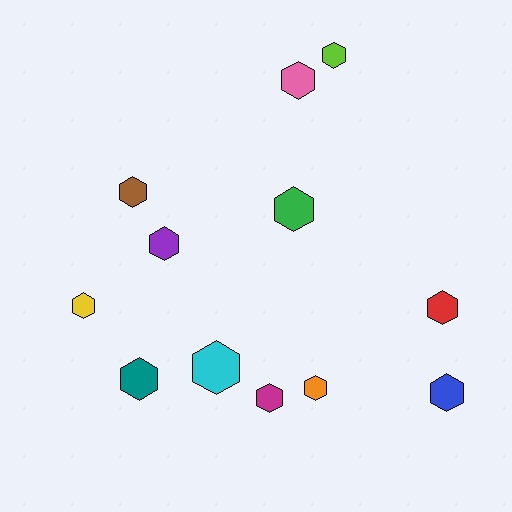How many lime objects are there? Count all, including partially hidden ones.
There is 1 lime object.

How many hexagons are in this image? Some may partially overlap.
There are 12 hexagons.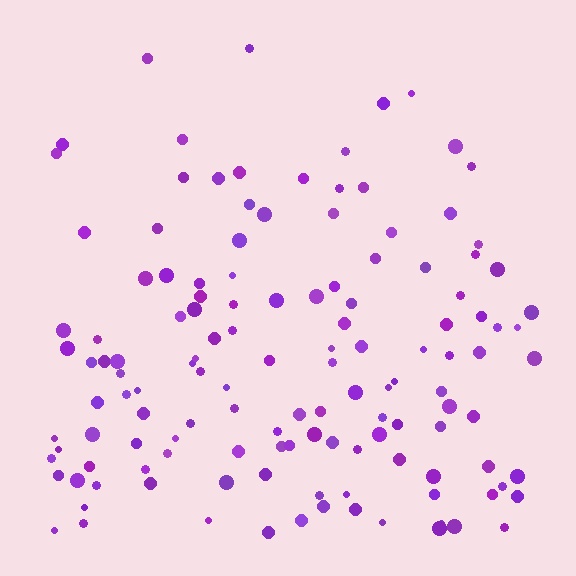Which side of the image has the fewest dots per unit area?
The top.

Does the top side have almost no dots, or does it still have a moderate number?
Still a moderate number, just noticeably fewer than the bottom.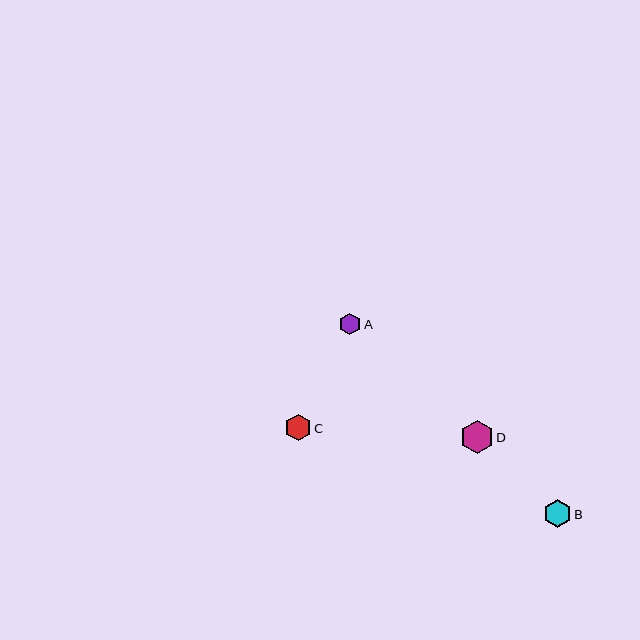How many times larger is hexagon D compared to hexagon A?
Hexagon D is approximately 1.5 times the size of hexagon A.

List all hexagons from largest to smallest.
From largest to smallest: D, B, C, A.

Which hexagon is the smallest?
Hexagon A is the smallest with a size of approximately 21 pixels.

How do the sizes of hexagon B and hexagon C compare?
Hexagon B and hexagon C are approximately the same size.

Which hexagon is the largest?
Hexagon D is the largest with a size of approximately 33 pixels.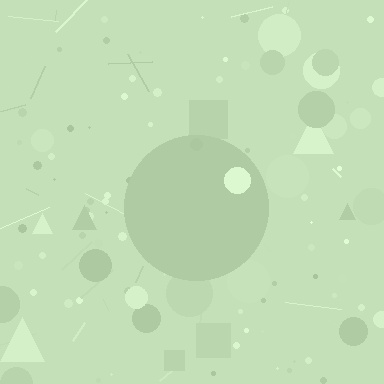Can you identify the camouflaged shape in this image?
The camouflaged shape is a circle.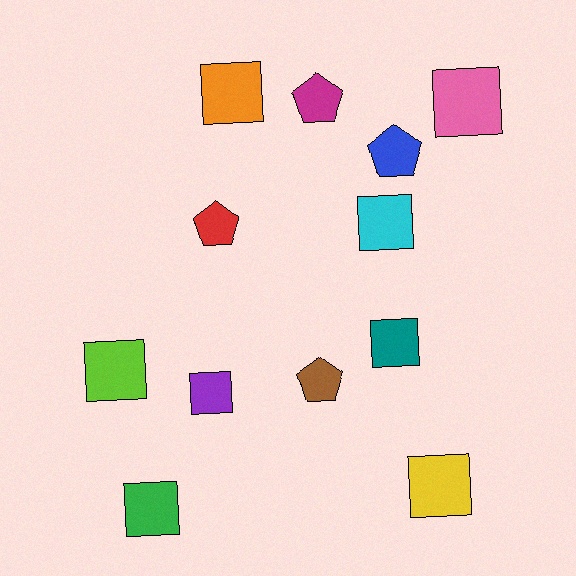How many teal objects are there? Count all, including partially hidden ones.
There is 1 teal object.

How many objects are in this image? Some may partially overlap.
There are 12 objects.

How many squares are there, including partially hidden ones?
There are 8 squares.